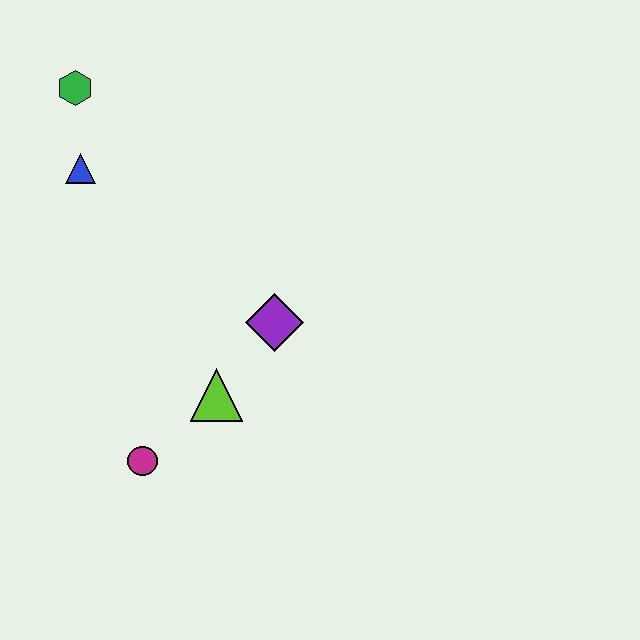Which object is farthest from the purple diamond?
The green hexagon is farthest from the purple diamond.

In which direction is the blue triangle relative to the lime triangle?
The blue triangle is above the lime triangle.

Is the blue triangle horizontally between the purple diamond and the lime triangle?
No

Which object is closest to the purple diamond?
The lime triangle is closest to the purple diamond.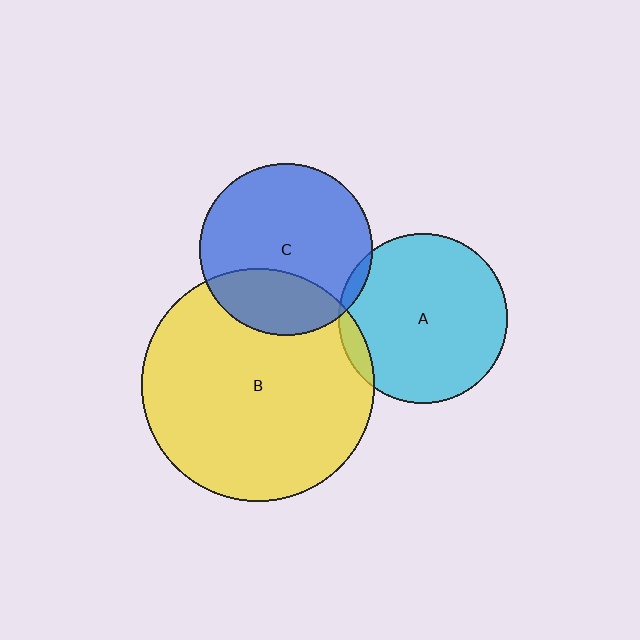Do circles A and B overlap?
Yes.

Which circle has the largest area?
Circle B (yellow).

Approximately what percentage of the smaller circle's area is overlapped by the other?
Approximately 5%.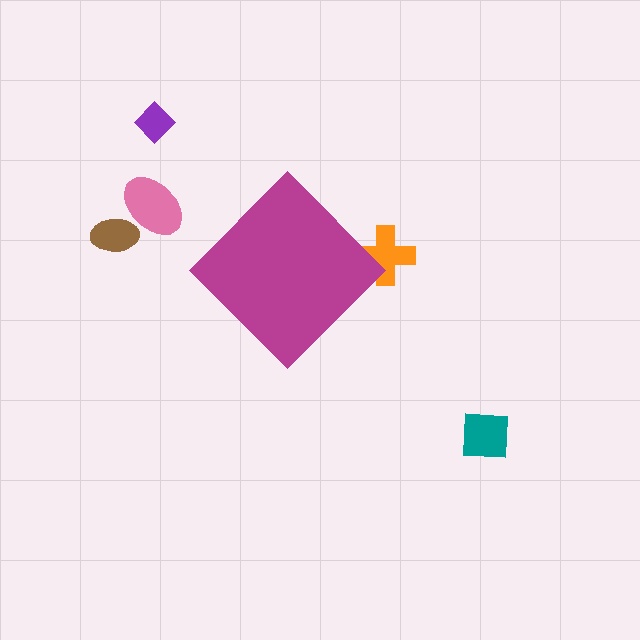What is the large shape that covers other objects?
A magenta diamond.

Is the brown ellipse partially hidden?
No, the brown ellipse is fully visible.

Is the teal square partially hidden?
No, the teal square is fully visible.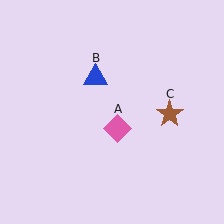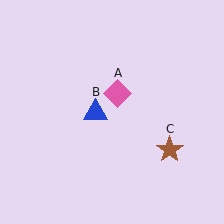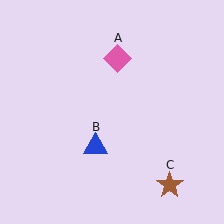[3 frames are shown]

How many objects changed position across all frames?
3 objects changed position: pink diamond (object A), blue triangle (object B), brown star (object C).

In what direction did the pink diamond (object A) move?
The pink diamond (object A) moved up.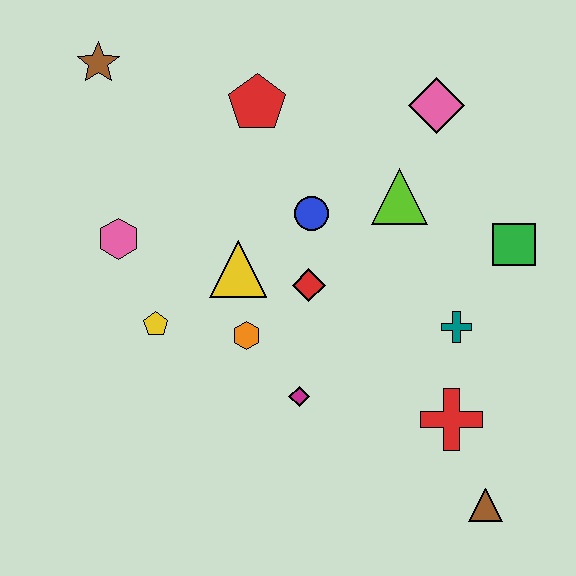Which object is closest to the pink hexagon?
The yellow pentagon is closest to the pink hexagon.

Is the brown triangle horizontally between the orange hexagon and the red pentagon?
No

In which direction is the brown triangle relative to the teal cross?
The brown triangle is below the teal cross.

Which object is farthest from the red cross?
The brown star is farthest from the red cross.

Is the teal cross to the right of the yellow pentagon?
Yes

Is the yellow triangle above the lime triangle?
No